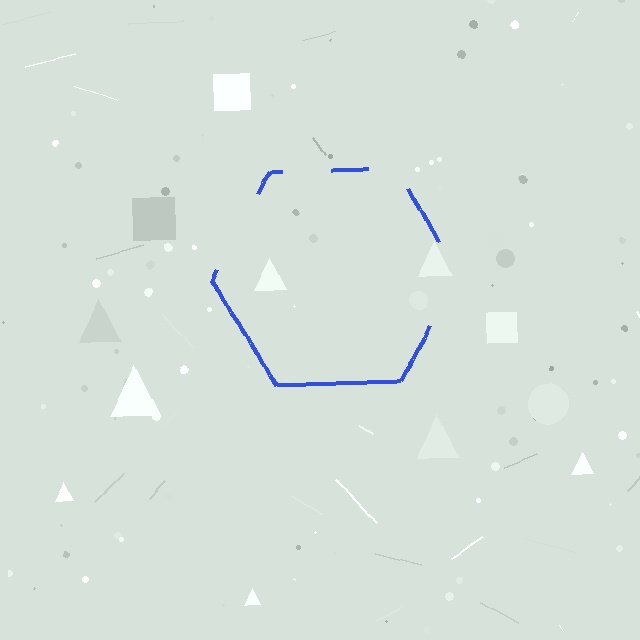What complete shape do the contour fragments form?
The contour fragments form a hexagon.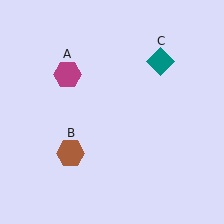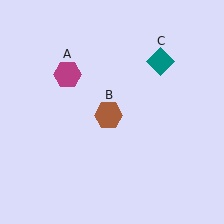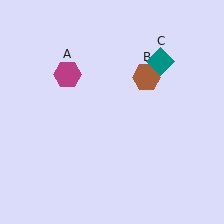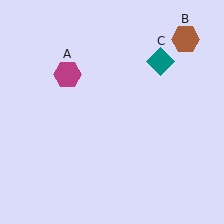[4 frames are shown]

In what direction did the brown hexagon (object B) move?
The brown hexagon (object B) moved up and to the right.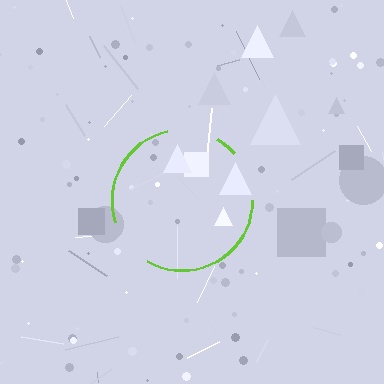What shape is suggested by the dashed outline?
The dashed outline suggests a circle.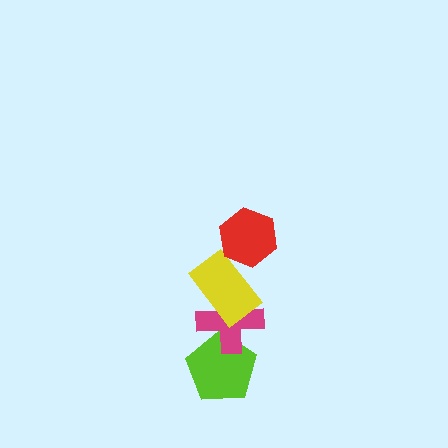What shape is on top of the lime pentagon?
The magenta cross is on top of the lime pentagon.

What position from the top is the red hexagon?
The red hexagon is 1st from the top.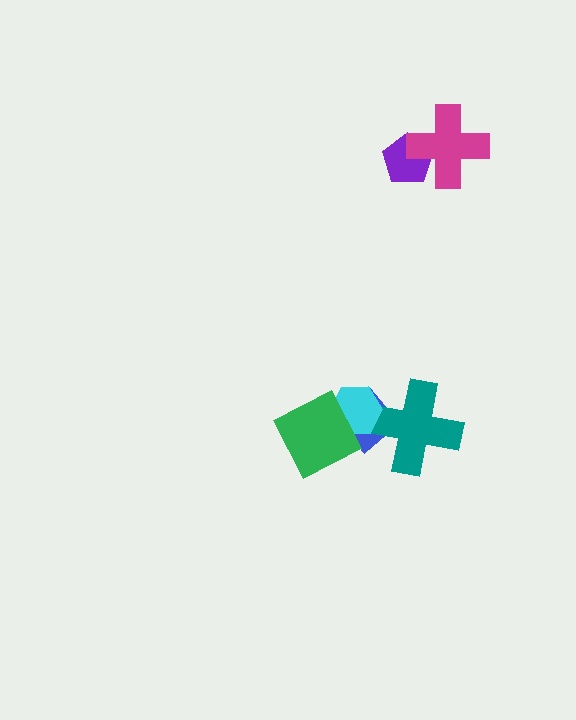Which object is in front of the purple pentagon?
The magenta cross is in front of the purple pentagon.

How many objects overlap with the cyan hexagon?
3 objects overlap with the cyan hexagon.